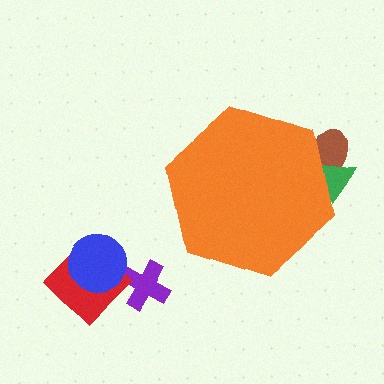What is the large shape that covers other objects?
An orange hexagon.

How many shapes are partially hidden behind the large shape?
2 shapes are partially hidden.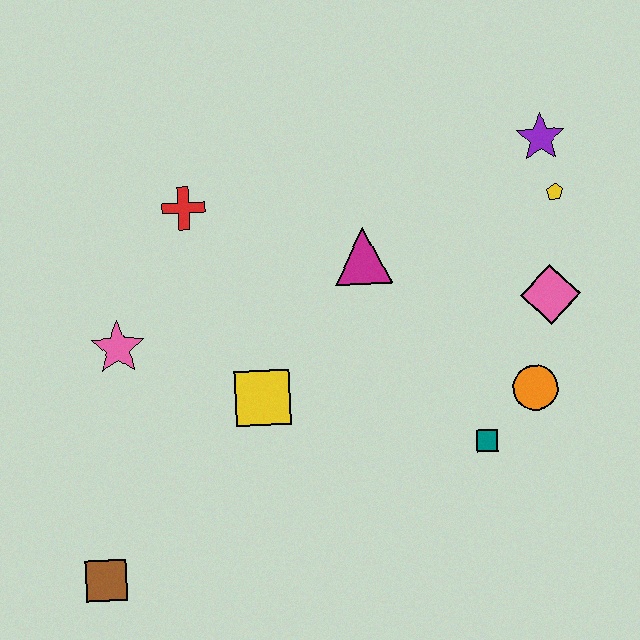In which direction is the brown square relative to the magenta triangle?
The brown square is below the magenta triangle.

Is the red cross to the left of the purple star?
Yes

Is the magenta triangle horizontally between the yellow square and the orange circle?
Yes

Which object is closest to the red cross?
The pink star is closest to the red cross.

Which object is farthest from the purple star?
The brown square is farthest from the purple star.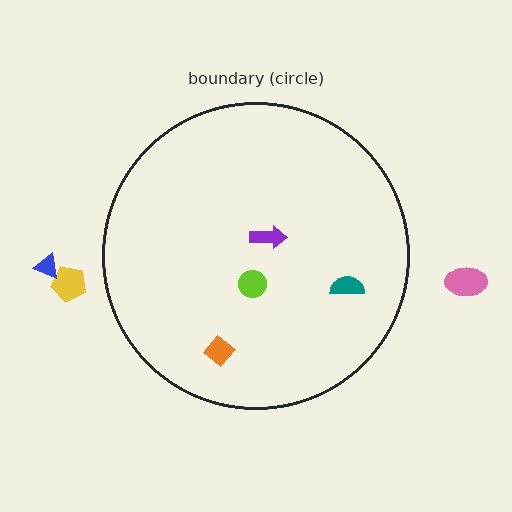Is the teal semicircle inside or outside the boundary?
Inside.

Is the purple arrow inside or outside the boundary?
Inside.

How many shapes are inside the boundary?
4 inside, 3 outside.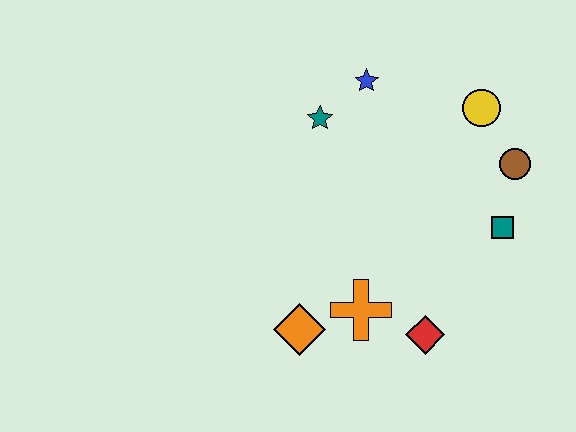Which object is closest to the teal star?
The blue star is closest to the teal star.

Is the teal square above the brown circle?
No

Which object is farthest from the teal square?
The orange diamond is farthest from the teal square.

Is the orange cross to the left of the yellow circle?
Yes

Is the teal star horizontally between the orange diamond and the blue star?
Yes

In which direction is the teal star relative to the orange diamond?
The teal star is above the orange diamond.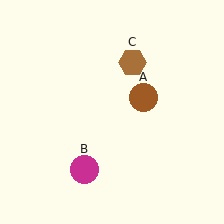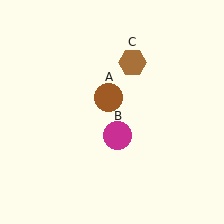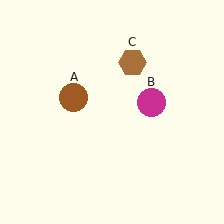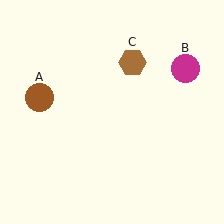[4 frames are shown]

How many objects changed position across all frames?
2 objects changed position: brown circle (object A), magenta circle (object B).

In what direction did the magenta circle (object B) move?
The magenta circle (object B) moved up and to the right.